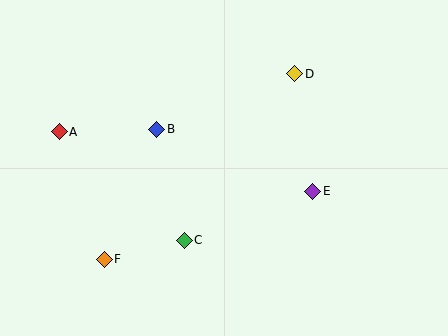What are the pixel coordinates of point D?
Point D is at (295, 74).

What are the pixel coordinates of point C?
Point C is at (184, 240).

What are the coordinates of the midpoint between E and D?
The midpoint between E and D is at (304, 132).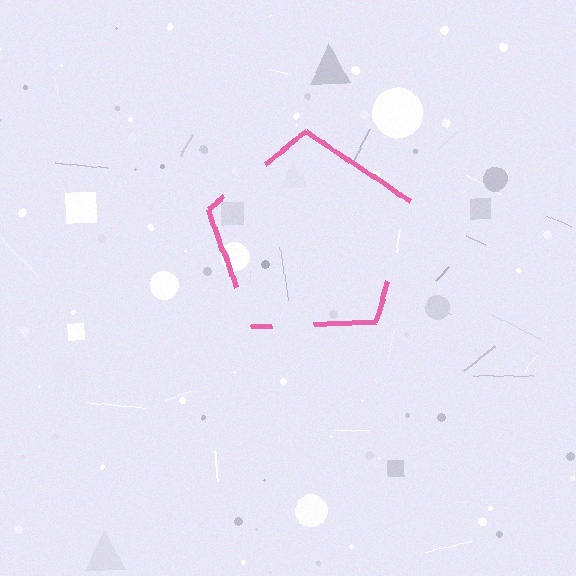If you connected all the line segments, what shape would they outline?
They would outline a pentagon.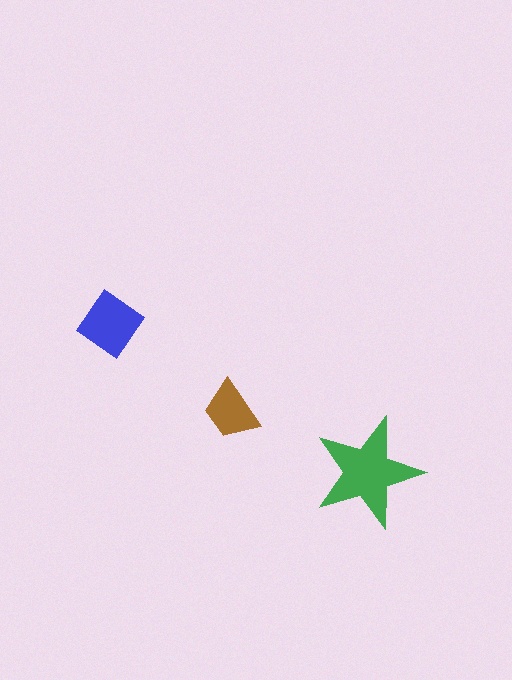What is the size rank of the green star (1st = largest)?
1st.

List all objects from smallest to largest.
The brown trapezoid, the blue diamond, the green star.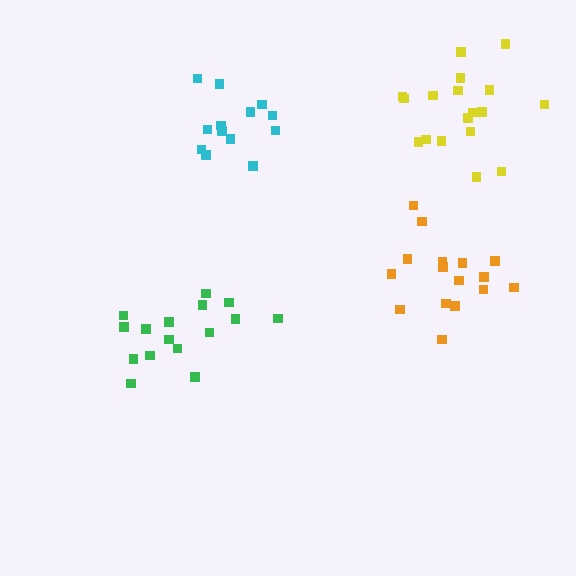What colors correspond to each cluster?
The clusters are colored: cyan, green, yellow, orange.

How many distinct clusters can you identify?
There are 4 distinct clusters.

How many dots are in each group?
Group 1: 13 dots, Group 2: 16 dots, Group 3: 18 dots, Group 4: 16 dots (63 total).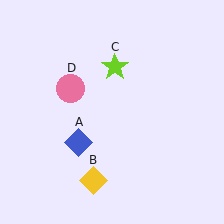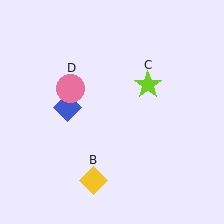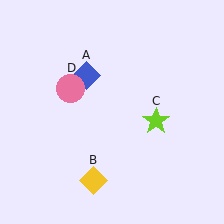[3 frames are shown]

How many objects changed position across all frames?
2 objects changed position: blue diamond (object A), lime star (object C).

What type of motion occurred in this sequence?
The blue diamond (object A), lime star (object C) rotated clockwise around the center of the scene.